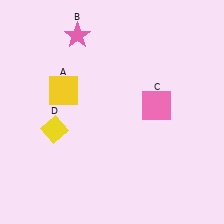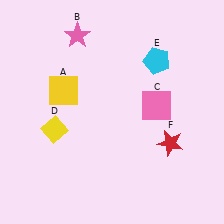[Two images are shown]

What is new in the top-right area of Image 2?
A cyan pentagon (E) was added in the top-right area of Image 2.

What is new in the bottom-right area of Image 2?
A red star (F) was added in the bottom-right area of Image 2.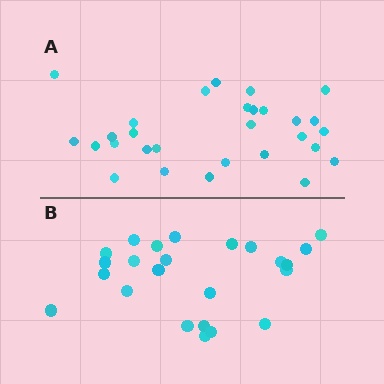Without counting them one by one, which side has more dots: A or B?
Region A (the top region) has more dots.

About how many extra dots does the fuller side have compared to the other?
Region A has about 5 more dots than region B.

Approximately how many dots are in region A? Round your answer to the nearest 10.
About 30 dots. (The exact count is 29, which rounds to 30.)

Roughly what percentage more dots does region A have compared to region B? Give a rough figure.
About 20% more.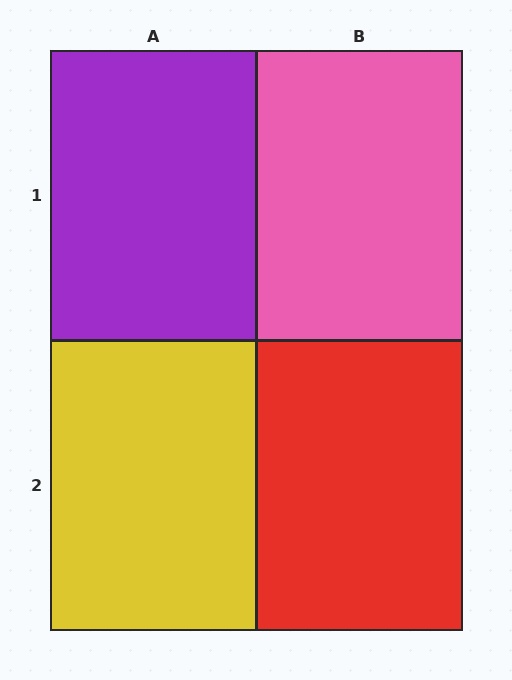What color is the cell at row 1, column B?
Pink.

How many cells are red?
1 cell is red.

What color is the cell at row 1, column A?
Purple.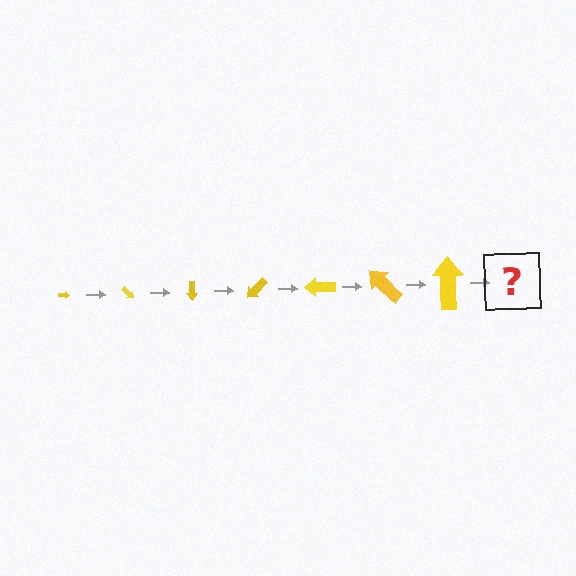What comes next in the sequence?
The next element should be an arrow, larger than the previous one and rotated 315 degrees from the start.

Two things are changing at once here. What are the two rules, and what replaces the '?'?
The two rules are that the arrow grows larger each step and it rotates 45 degrees each step. The '?' should be an arrow, larger than the previous one and rotated 315 degrees from the start.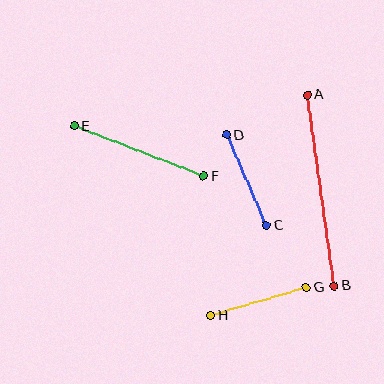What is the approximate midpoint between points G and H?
The midpoint is at approximately (258, 301) pixels.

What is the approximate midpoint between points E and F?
The midpoint is at approximately (139, 151) pixels.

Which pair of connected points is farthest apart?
Points A and B are farthest apart.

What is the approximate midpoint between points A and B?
The midpoint is at approximately (321, 190) pixels.